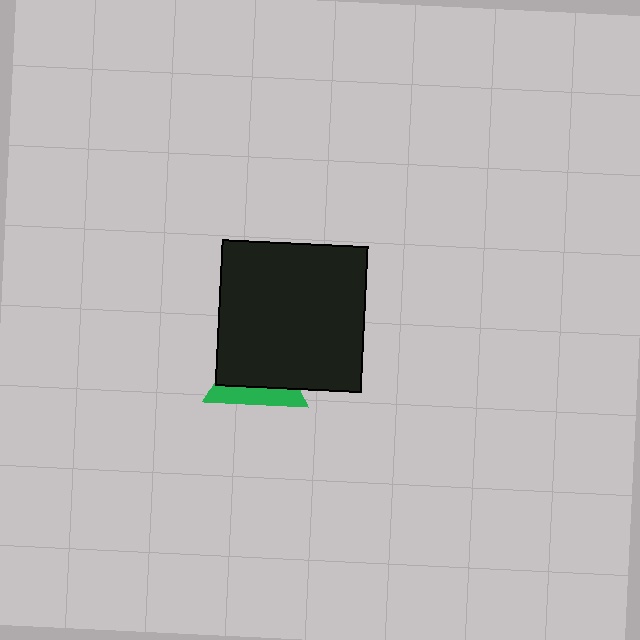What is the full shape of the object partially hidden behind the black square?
The partially hidden object is a green triangle.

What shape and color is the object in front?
The object in front is a black square.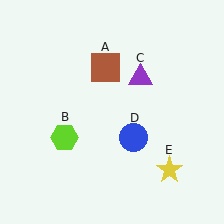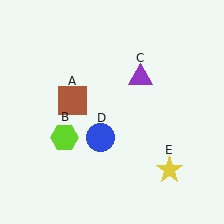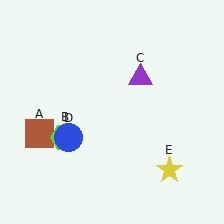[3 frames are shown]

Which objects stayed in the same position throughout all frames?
Lime hexagon (object B) and purple triangle (object C) and yellow star (object E) remained stationary.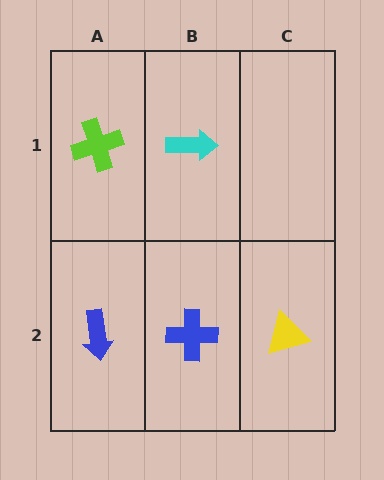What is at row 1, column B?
A cyan arrow.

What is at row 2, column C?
A yellow triangle.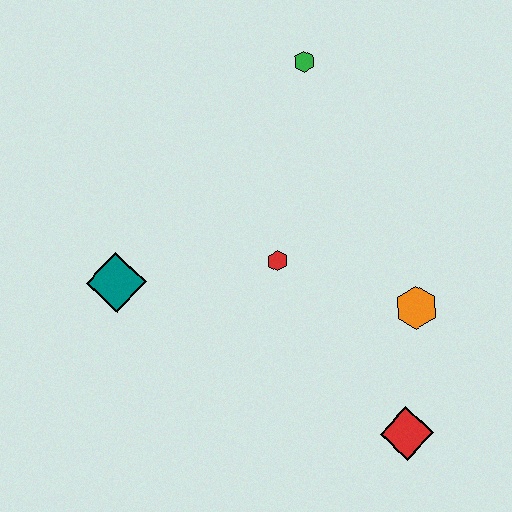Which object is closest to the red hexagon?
The orange hexagon is closest to the red hexagon.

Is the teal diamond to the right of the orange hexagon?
No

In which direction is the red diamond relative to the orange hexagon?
The red diamond is below the orange hexagon.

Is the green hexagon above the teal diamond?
Yes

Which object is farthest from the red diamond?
The green hexagon is farthest from the red diamond.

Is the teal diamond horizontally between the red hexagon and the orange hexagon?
No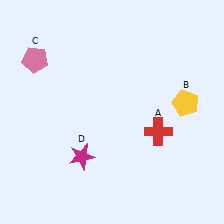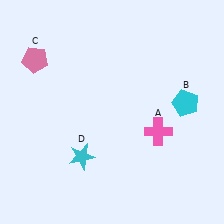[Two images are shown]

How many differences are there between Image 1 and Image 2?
There are 3 differences between the two images.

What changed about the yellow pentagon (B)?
In Image 1, B is yellow. In Image 2, it changed to cyan.